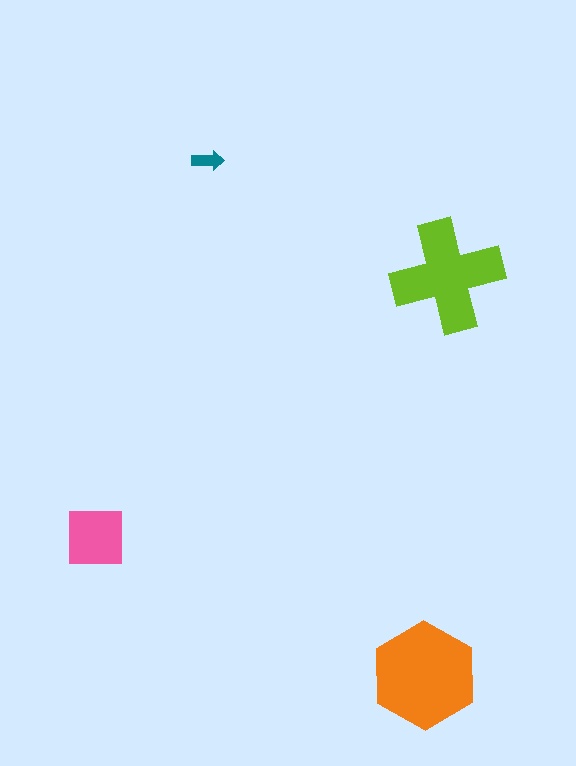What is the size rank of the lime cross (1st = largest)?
2nd.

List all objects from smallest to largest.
The teal arrow, the pink square, the lime cross, the orange hexagon.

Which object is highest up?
The teal arrow is topmost.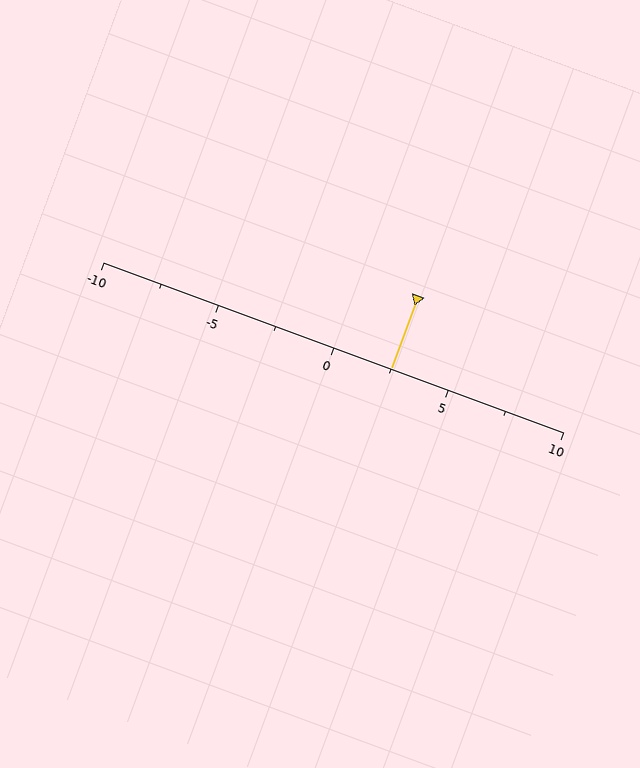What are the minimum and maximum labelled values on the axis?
The axis runs from -10 to 10.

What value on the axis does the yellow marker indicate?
The marker indicates approximately 2.5.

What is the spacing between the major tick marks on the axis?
The major ticks are spaced 5 apart.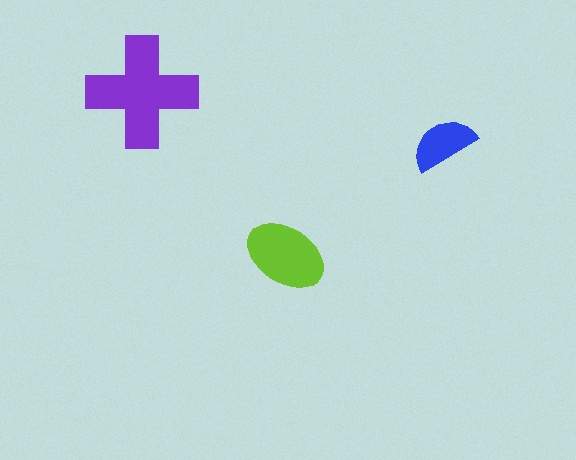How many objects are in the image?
There are 3 objects in the image.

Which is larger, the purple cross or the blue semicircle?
The purple cross.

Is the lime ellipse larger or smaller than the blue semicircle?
Larger.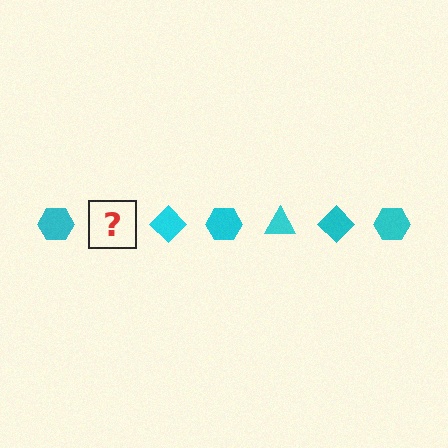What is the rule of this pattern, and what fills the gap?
The rule is that the pattern cycles through hexagon, triangle, diamond shapes in cyan. The gap should be filled with a cyan triangle.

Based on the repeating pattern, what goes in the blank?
The blank should be a cyan triangle.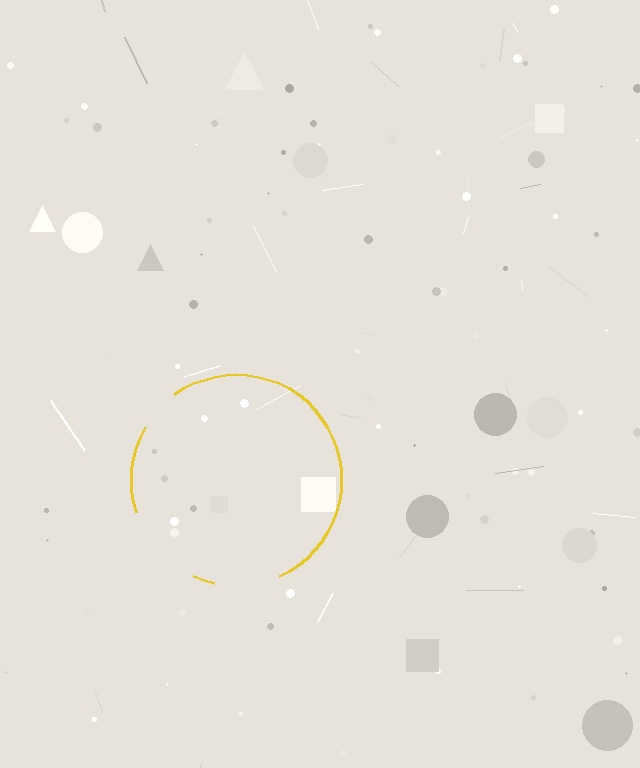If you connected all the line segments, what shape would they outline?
They would outline a circle.